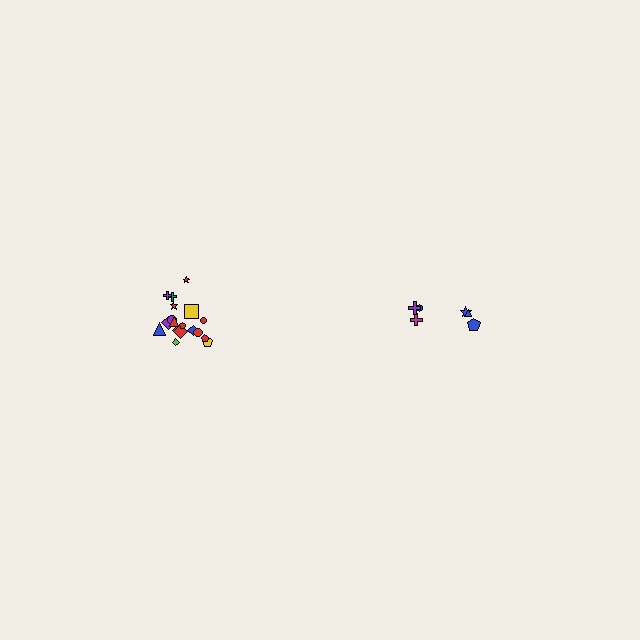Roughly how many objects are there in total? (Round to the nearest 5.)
Roughly 25 objects in total.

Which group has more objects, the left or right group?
The left group.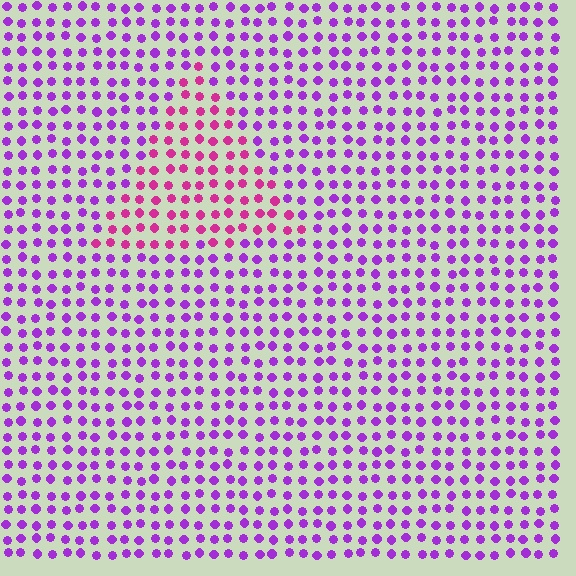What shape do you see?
I see a triangle.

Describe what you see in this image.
The image is filled with small purple elements in a uniform arrangement. A triangle-shaped region is visible where the elements are tinted to a slightly different hue, forming a subtle color boundary.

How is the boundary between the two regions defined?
The boundary is defined purely by a slight shift in hue (about 39 degrees). Spacing, size, and orientation are identical on both sides.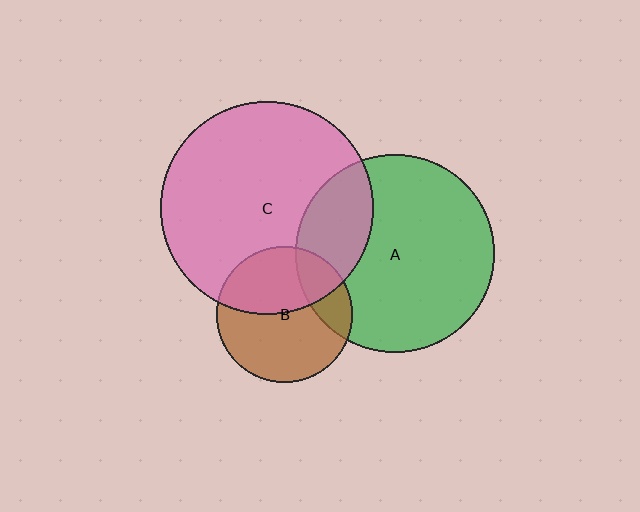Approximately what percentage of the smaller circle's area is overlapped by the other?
Approximately 25%.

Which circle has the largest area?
Circle C (pink).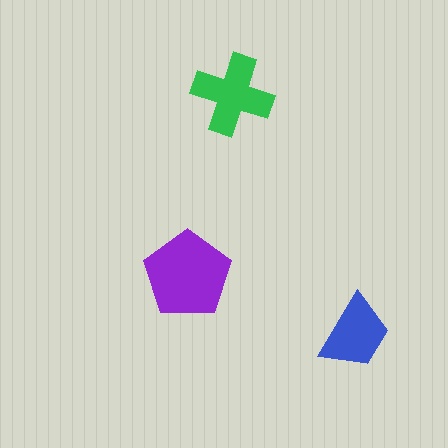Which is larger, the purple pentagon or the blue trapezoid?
The purple pentagon.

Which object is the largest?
The purple pentagon.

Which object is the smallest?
The blue trapezoid.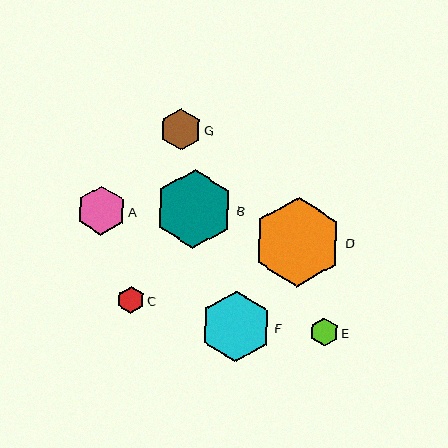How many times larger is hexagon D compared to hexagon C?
Hexagon D is approximately 3.3 times the size of hexagon C.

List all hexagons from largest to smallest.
From largest to smallest: D, B, F, A, G, E, C.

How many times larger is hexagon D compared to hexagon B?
Hexagon D is approximately 1.1 times the size of hexagon B.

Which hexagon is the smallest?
Hexagon C is the smallest with a size of approximately 27 pixels.